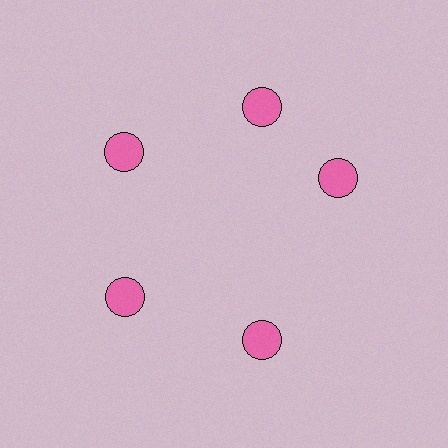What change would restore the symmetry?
The symmetry would be restored by rotating it back into even spacing with its neighbors so that all 5 circles sit at equal angles and equal distance from the center.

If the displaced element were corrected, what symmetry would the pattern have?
It would have 5-fold rotational symmetry — the pattern would map onto itself every 72 degrees.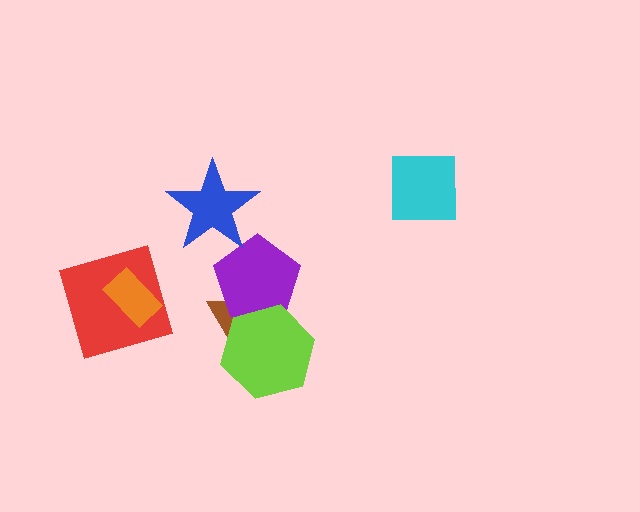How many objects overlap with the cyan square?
0 objects overlap with the cyan square.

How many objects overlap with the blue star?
1 object overlaps with the blue star.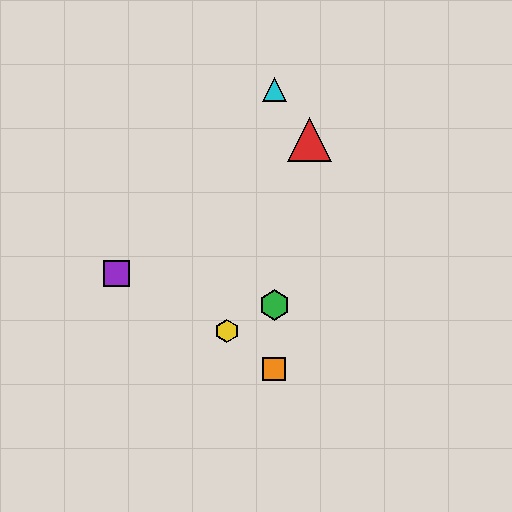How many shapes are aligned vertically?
4 shapes (the blue triangle, the green hexagon, the orange square, the cyan triangle) are aligned vertically.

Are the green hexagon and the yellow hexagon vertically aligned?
No, the green hexagon is at x≈274 and the yellow hexagon is at x≈227.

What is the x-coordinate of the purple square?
The purple square is at x≈117.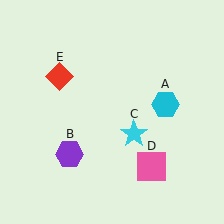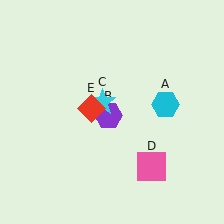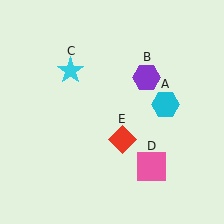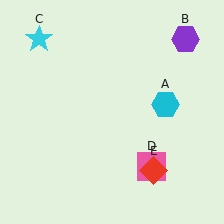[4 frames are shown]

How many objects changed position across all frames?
3 objects changed position: purple hexagon (object B), cyan star (object C), red diamond (object E).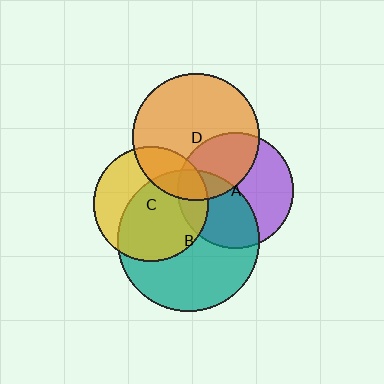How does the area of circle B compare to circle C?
Approximately 1.5 times.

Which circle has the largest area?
Circle B (teal).